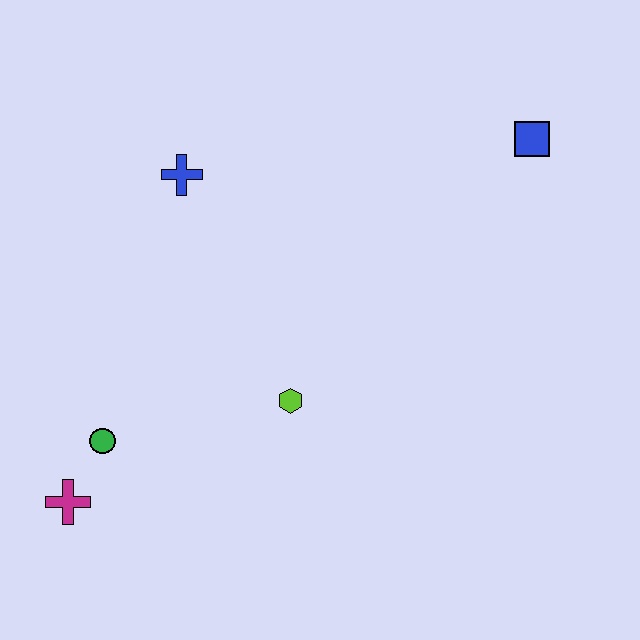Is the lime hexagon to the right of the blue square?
No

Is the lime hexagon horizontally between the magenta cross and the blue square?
Yes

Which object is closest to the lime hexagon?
The green circle is closest to the lime hexagon.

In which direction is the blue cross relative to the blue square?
The blue cross is to the left of the blue square.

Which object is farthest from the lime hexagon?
The blue square is farthest from the lime hexagon.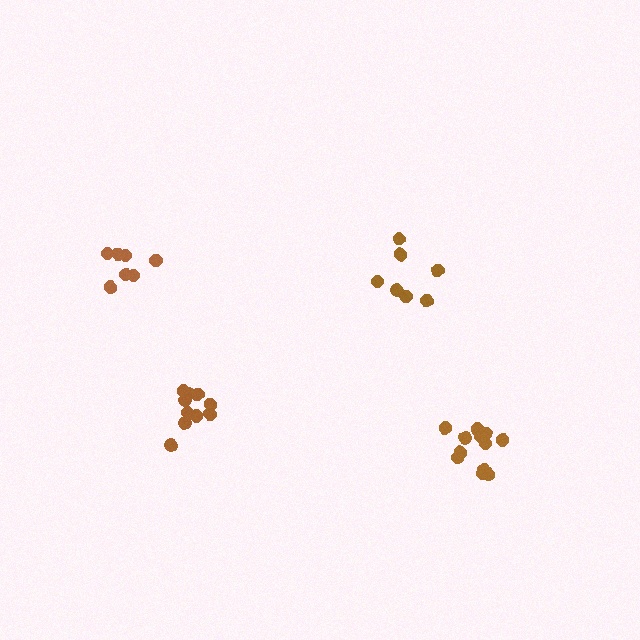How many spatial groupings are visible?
There are 4 spatial groupings.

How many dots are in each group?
Group 1: 7 dots, Group 2: 10 dots, Group 3: 7 dots, Group 4: 12 dots (36 total).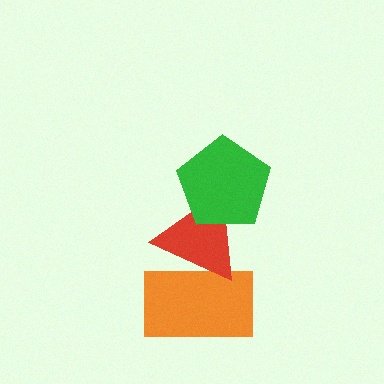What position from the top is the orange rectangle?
The orange rectangle is 3rd from the top.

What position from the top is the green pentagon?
The green pentagon is 1st from the top.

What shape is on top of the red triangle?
The green pentagon is on top of the red triangle.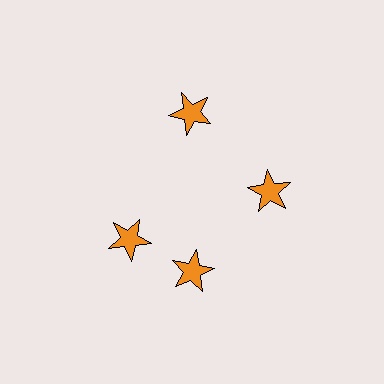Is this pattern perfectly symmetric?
No. The 4 orange stars are arranged in a ring, but one element near the 9 o'clock position is rotated out of alignment along the ring, breaking the 4-fold rotational symmetry.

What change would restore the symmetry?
The symmetry would be restored by rotating it back into even spacing with its neighbors so that all 4 stars sit at equal angles and equal distance from the center.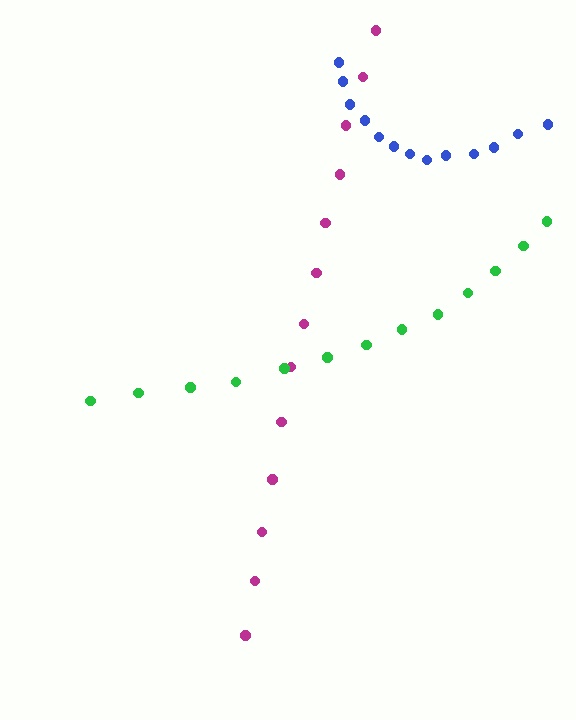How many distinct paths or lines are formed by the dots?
There are 3 distinct paths.